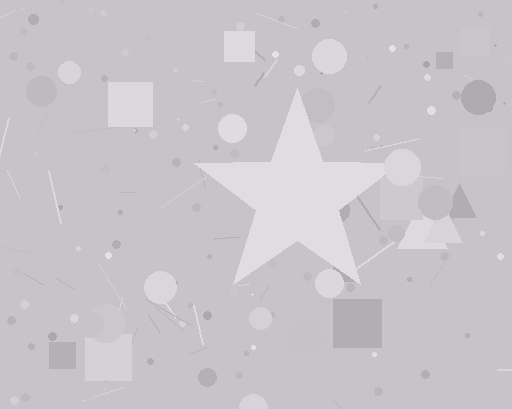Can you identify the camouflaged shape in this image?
The camouflaged shape is a star.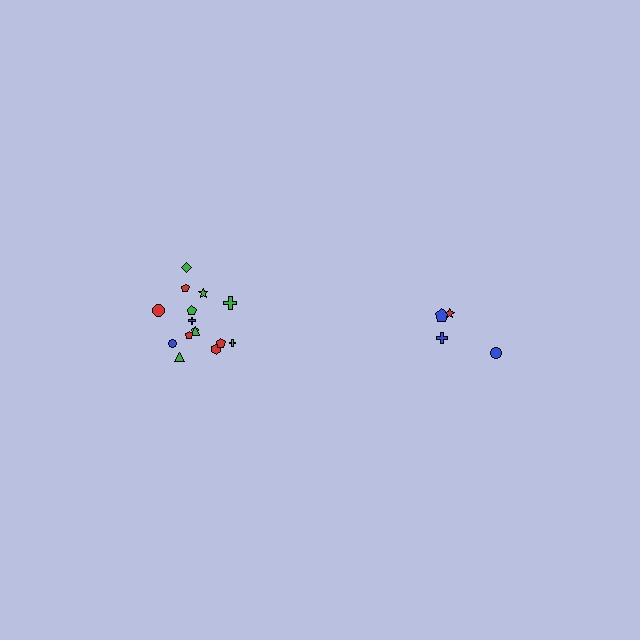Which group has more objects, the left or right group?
The left group.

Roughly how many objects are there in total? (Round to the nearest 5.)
Roughly 20 objects in total.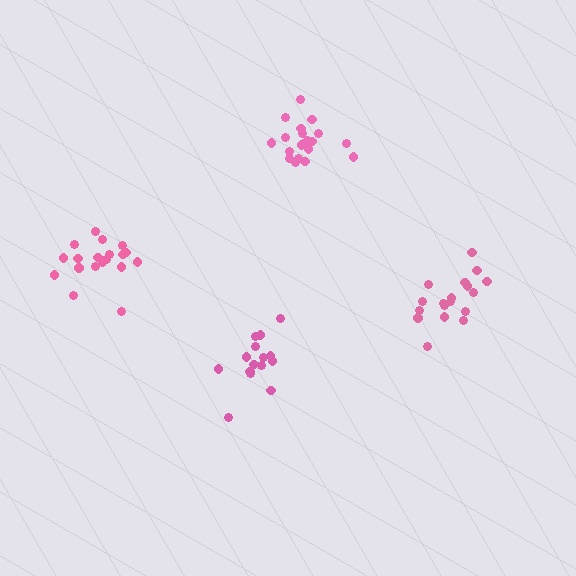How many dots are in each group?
Group 1: 19 dots, Group 2: 15 dots, Group 3: 20 dots, Group 4: 18 dots (72 total).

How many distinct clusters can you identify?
There are 4 distinct clusters.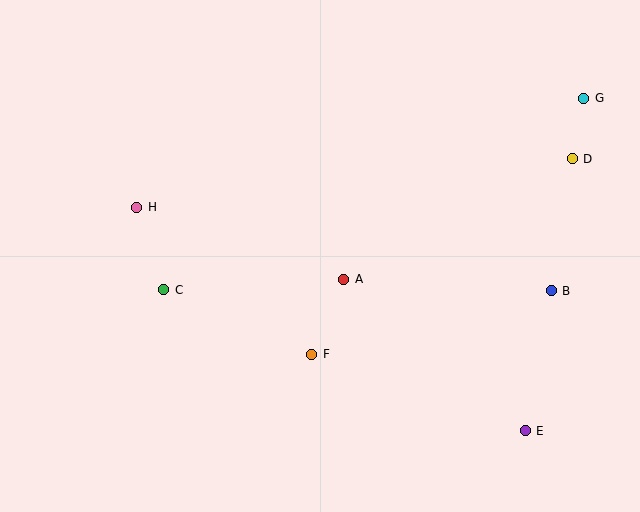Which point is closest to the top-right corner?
Point G is closest to the top-right corner.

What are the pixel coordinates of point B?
Point B is at (551, 291).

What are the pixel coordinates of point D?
Point D is at (572, 159).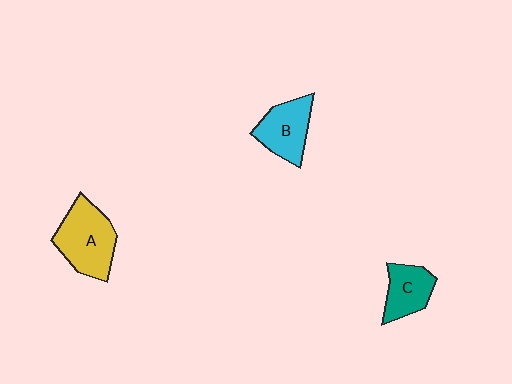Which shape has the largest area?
Shape A (yellow).